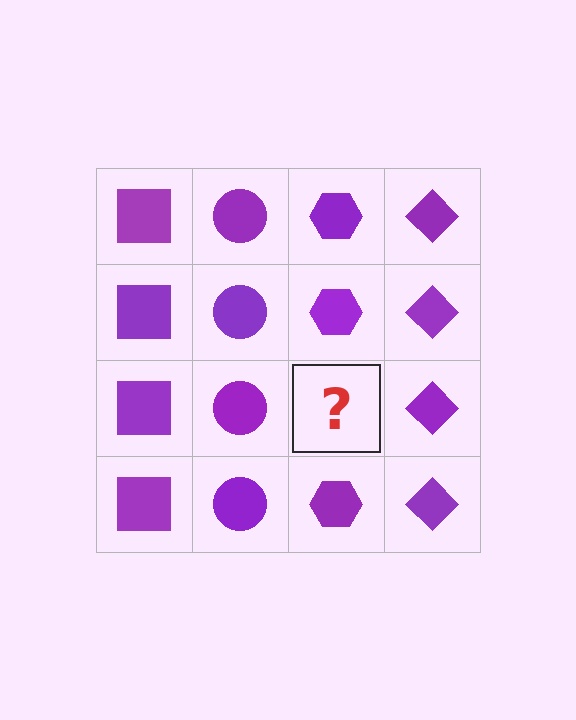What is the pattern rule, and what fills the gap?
The rule is that each column has a consistent shape. The gap should be filled with a purple hexagon.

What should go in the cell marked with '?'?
The missing cell should contain a purple hexagon.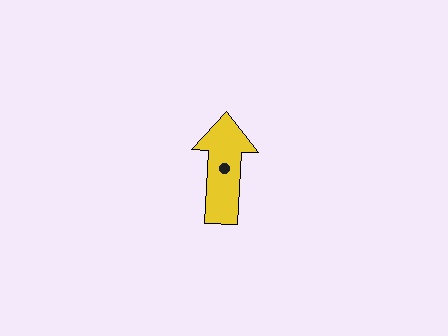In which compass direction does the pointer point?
North.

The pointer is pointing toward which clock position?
Roughly 12 o'clock.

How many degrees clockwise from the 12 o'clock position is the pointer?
Approximately 3 degrees.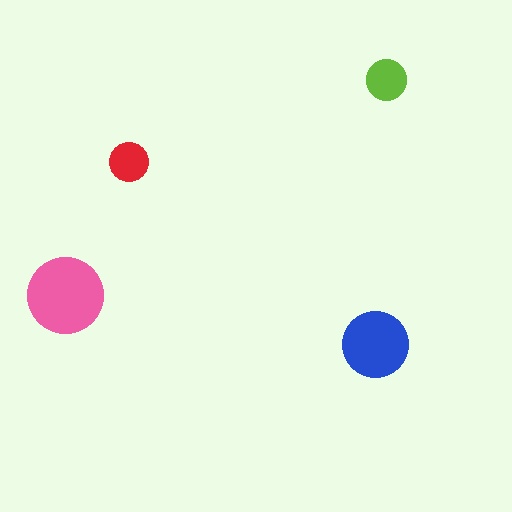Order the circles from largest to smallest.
the pink one, the blue one, the lime one, the red one.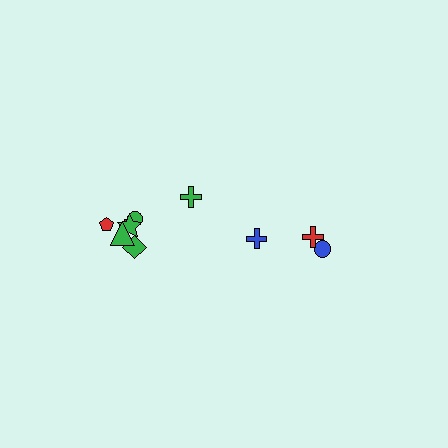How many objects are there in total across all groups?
There are 10 objects.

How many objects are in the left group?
There are 7 objects.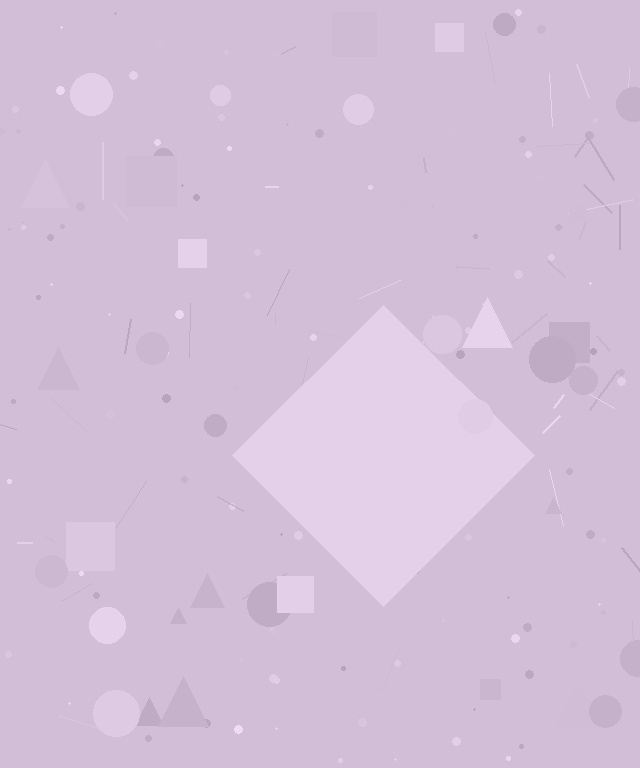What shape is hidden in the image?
A diamond is hidden in the image.